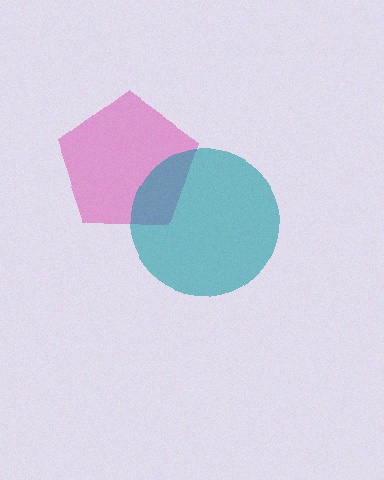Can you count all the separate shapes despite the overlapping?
Yes, there are 2 separate shapes.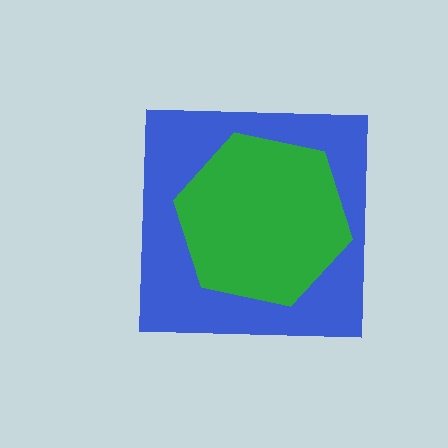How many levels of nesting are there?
2.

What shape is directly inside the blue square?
The green hexagon.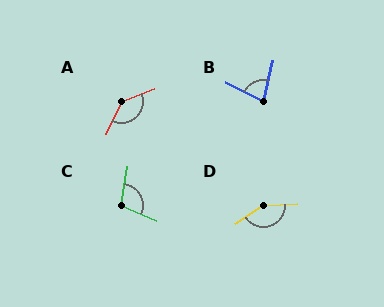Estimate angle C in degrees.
Approximately 104 degrees.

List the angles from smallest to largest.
B (76°), C (104°), A (136°), D (150°).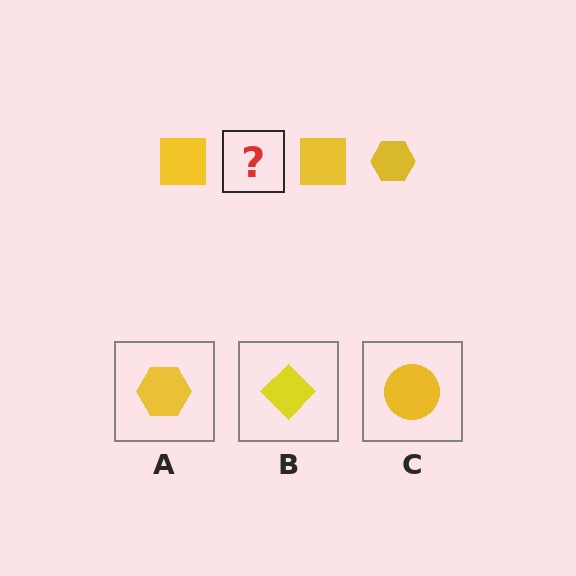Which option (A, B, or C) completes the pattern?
A.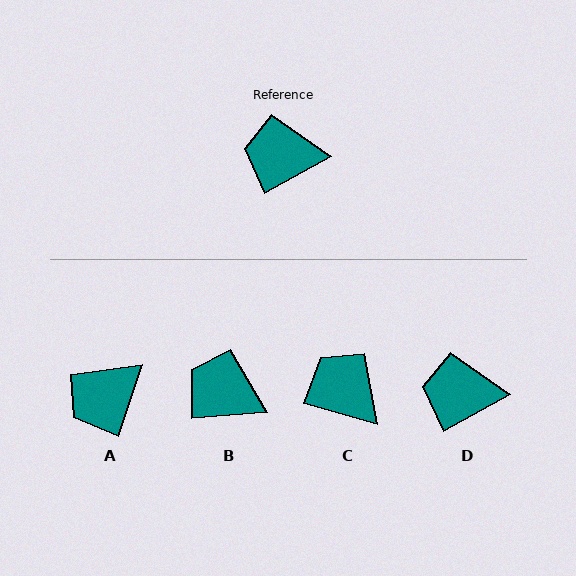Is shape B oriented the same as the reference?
No, it is off by about 24 degrees.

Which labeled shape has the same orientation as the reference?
D.